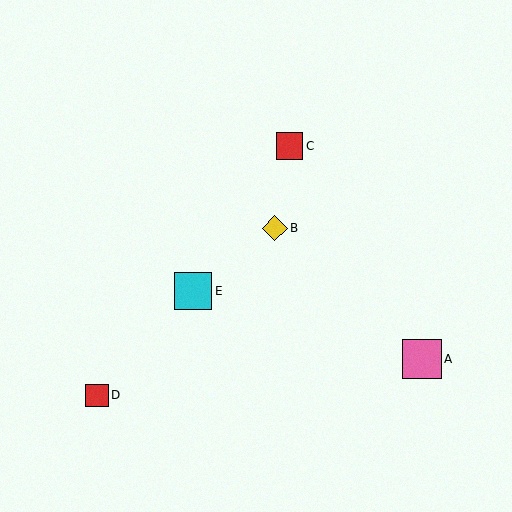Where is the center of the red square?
The center of the red square is at (289, 146).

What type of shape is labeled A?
Shape A is a pink square.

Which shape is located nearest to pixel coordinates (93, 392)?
The red square (labeled D) at (97, 395) is nearest to that location.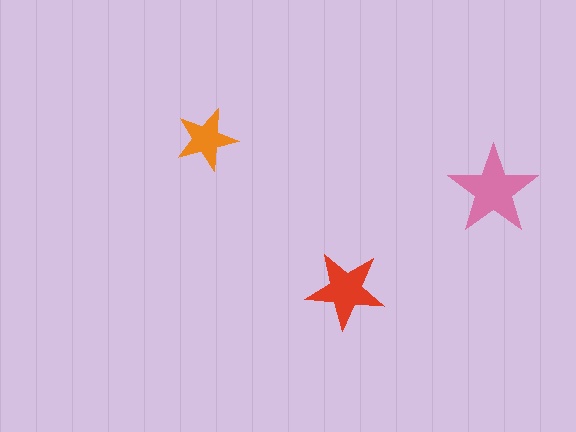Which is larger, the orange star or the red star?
The red one.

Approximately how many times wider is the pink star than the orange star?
About 1.5 times wider.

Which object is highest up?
The orange star is topmost.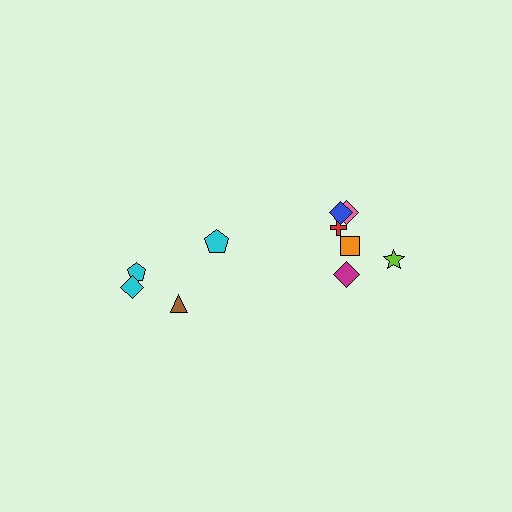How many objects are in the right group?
There are 6 objects.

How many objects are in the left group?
There are 4 objects.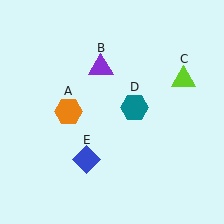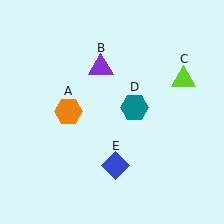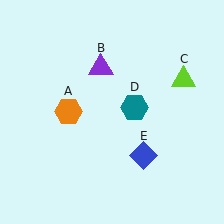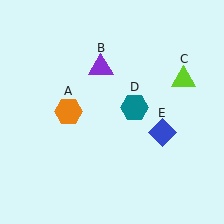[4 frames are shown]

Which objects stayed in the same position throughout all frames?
Orange hexagon (object A) and purple triangle (object B) and lime triangle (object C) and teal hexagon (object D) remained stationary.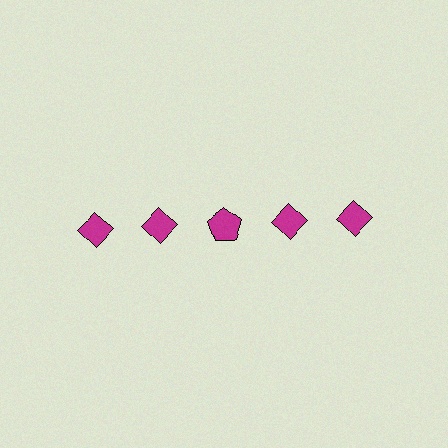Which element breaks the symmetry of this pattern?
The magenta pentagon in the top row, center column breaks the symmetry. All other shapes are magenta diamonds.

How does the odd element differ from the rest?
It has a different shape: pentagon instead of diamond.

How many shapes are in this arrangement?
There are 5 shapes arranged in a grid pattern.